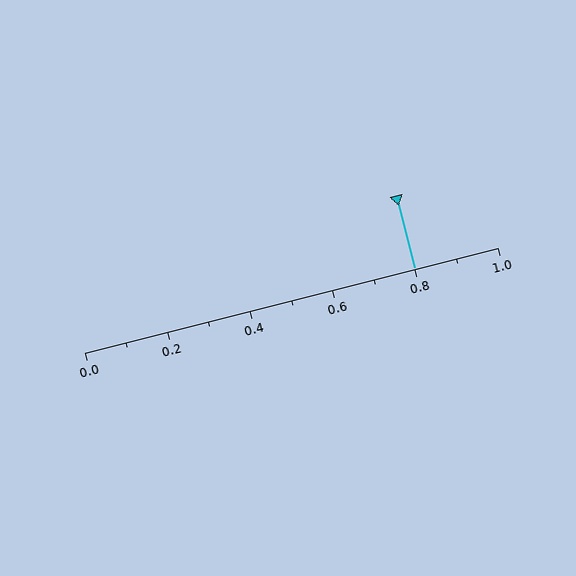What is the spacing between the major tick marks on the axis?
The major ticks are spaced 0.2 apart.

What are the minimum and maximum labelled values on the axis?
The axis runs from 0.0 to 1.0.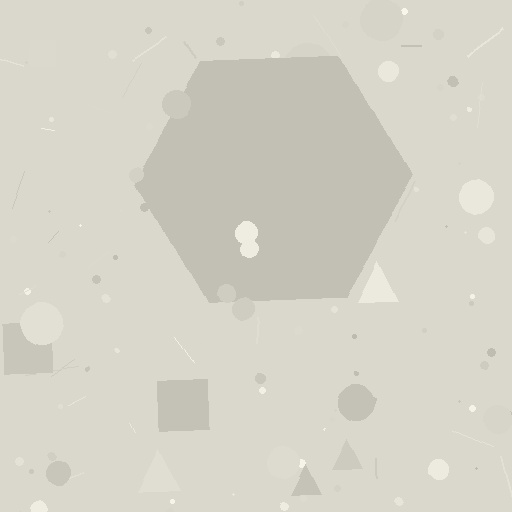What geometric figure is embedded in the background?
A hexagon is embedded in the background.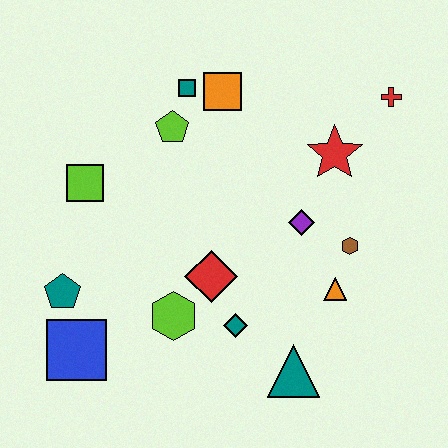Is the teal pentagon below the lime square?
Yes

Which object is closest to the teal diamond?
The red diamond is closest to the teal diamond.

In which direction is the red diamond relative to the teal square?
The red diamond is below the teal square.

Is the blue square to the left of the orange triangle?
Yes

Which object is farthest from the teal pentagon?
The red cross is farthest from the teal pentagon.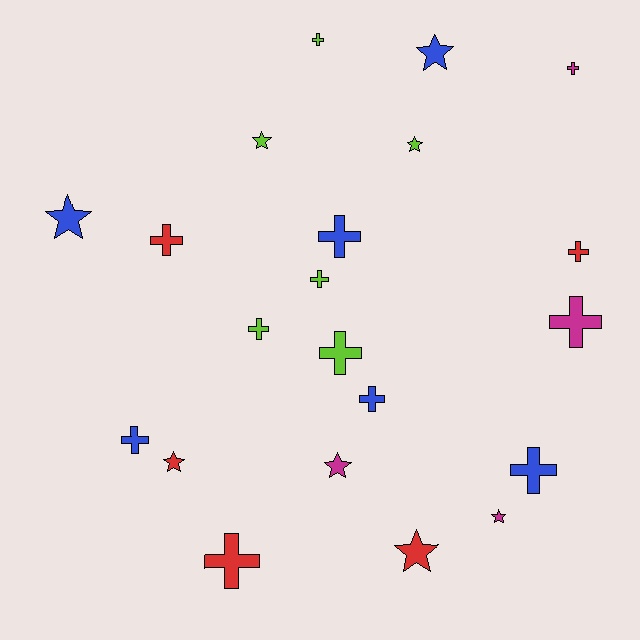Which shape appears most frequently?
Cross, with 13 objects.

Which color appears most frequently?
Blue, with 6 objects.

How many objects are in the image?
There are 21 objects.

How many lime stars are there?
There are 2 lime stars.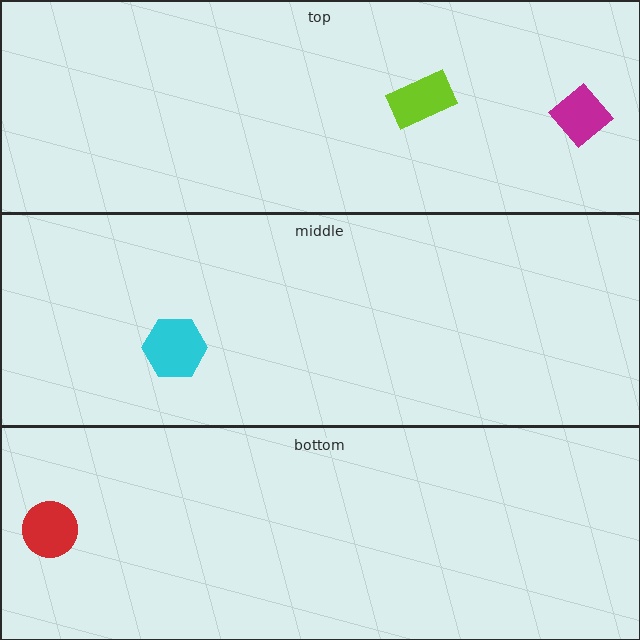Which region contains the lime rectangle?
The top region.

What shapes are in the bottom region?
The red circle.